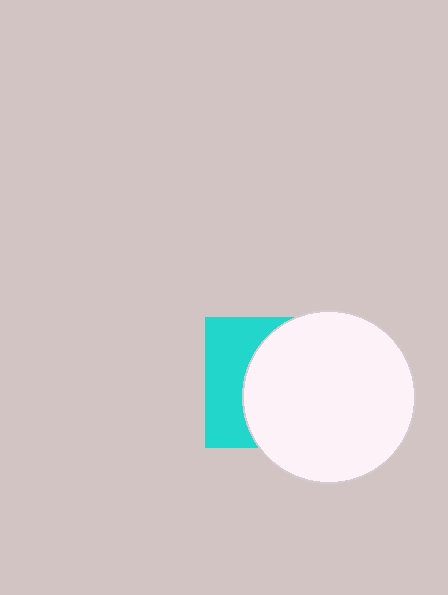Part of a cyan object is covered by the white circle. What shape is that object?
It is a square.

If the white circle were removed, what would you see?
You would see the complete cyan square.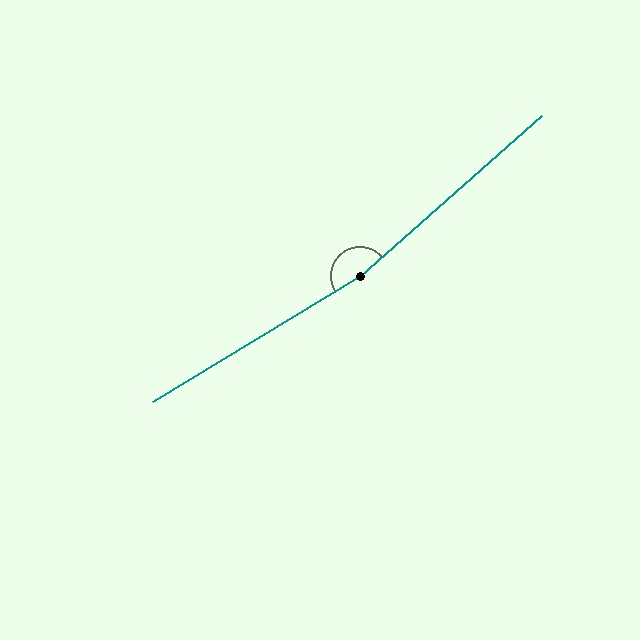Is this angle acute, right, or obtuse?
It is obtuse.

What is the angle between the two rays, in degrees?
Approximately 170 degrees.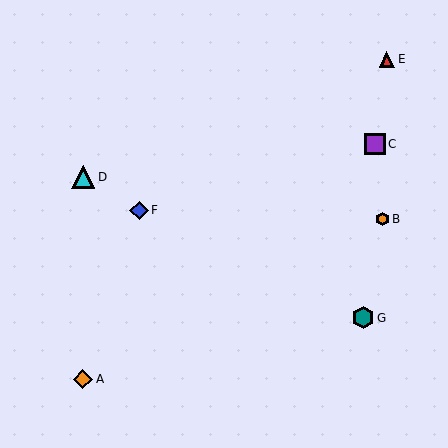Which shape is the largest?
The cyan triangle (labeled D) is the largest.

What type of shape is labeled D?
Shape D is a cyan triangle.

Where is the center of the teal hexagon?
The center of the teal hexagon is at (363, 318).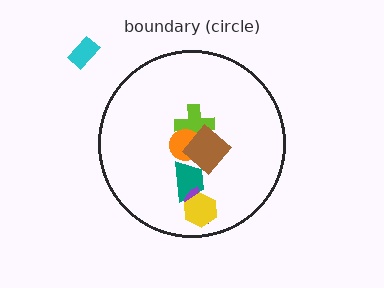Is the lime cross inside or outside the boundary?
Inside.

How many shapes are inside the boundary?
6 inside, 1 outside.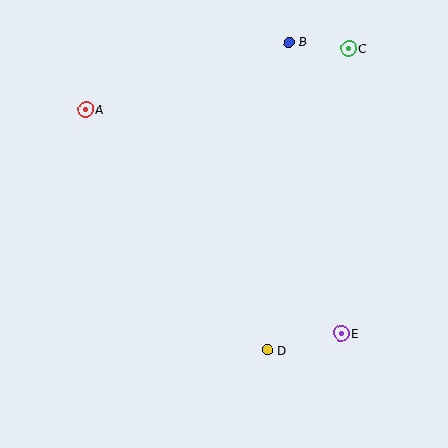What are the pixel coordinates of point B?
Point B is at (289, 42).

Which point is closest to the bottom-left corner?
Point D is closest to the bottom-left corner.